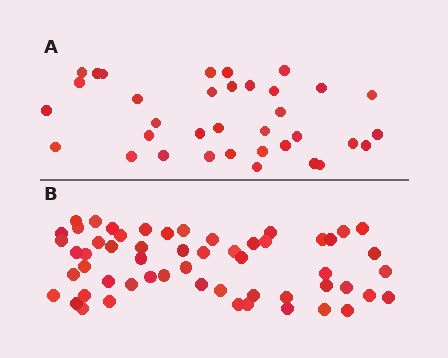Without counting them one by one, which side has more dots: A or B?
Region B (the bottom region) has more dots.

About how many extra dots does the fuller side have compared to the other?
Region B has approximately 20 more dots than region A.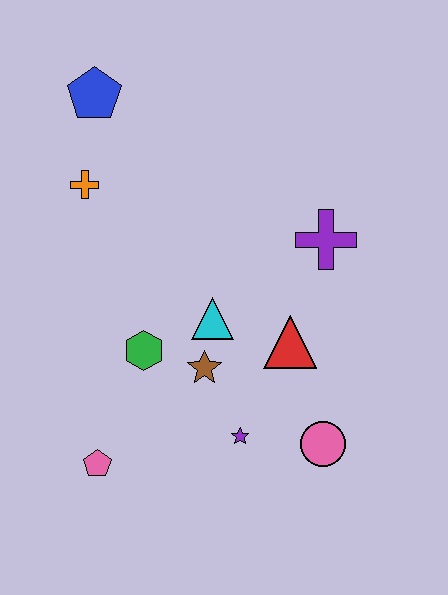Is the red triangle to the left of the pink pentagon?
No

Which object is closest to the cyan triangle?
The brown star is closest to the cyan triangle.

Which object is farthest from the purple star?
The blue pentagon is farthest from the purple star.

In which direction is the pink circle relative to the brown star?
The pink circle is to the right of the brown star.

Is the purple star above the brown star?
No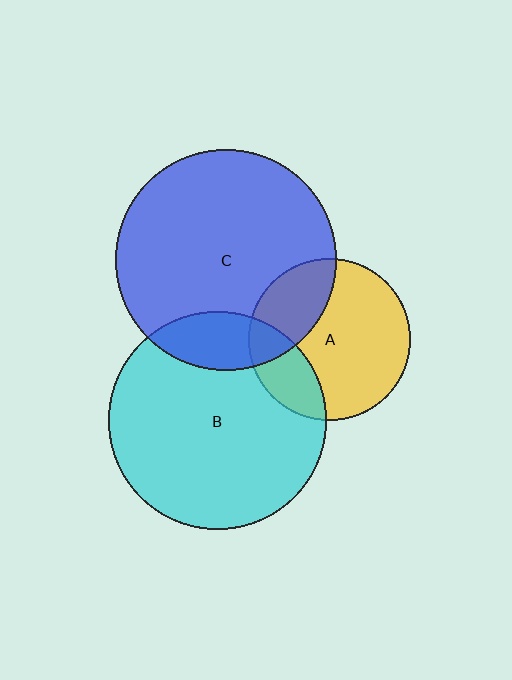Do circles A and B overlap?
Yes.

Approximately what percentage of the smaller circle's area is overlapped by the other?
Approximately 20%.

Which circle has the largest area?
Circle C (blue).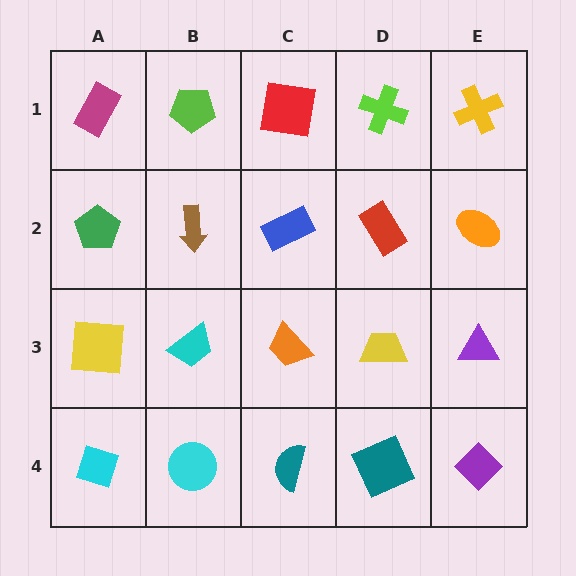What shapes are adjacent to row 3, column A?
A green pentagon (row 2, column A), a cyan diamond (row 4, column A), a cyan trapezoid (row 3, column B).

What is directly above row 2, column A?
A magenta rectangle.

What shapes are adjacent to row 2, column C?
A red square (row 1, column C), an orange trapezoid (row 3, column C), a brown arrow (row 2, column B), a red rectangle (row 2, column D).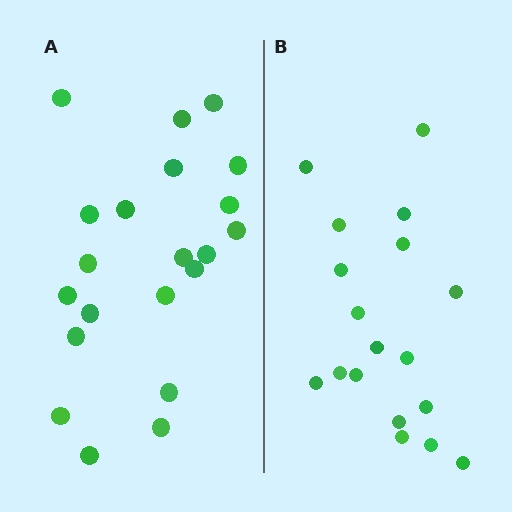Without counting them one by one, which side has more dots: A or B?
Region A (the left region) has more dots.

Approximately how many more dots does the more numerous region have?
Region A has just a few more — roughly 2 or 3 more dots than region B.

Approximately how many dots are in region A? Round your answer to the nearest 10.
About 20 dots. (The exact count is 21, which rounds to 20.)